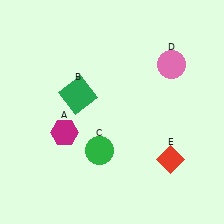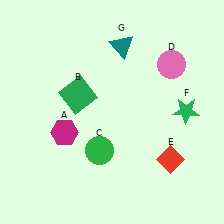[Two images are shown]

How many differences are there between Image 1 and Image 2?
There are 2 differences between the two images.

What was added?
A green star (F), a teal triangle (G) were added in Image 2.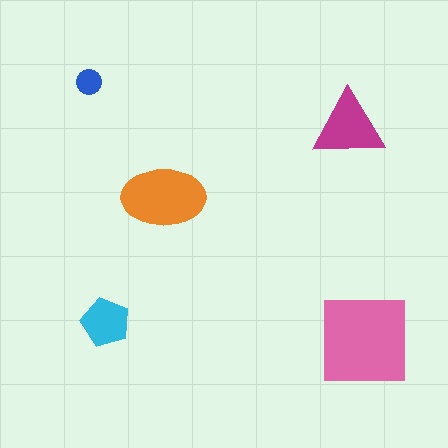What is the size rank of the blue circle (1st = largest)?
5th.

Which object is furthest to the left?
The blue circle is leftmost.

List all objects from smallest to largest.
The blue circle, the cyan pentagon, the magenta triangle, the orange ellipse, the pink square.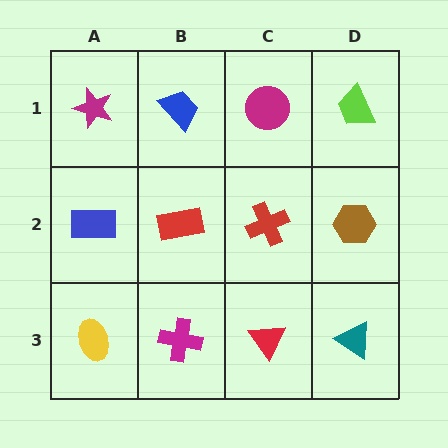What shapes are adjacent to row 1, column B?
A red rectangle (row 2, column B), a magenta star (row 1, column A), a magenta circle (row 1, column C).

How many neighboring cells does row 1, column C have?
3.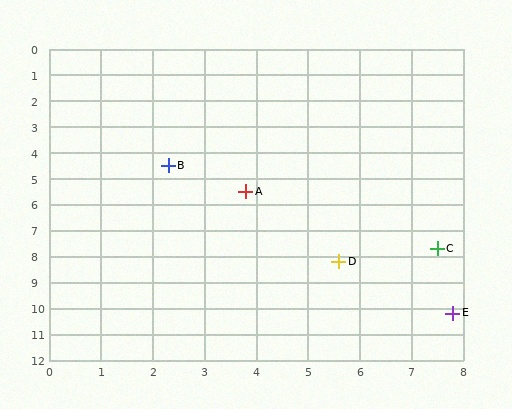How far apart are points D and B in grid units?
Points D and B are about 5.0 grid units apart.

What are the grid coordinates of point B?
Point B is at approximately (2.3, 4.5).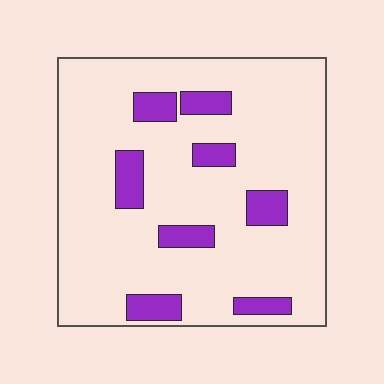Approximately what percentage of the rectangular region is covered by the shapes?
Approximately 15%.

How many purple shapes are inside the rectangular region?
8.